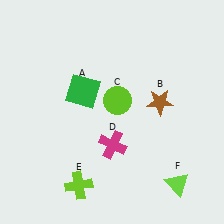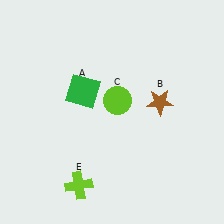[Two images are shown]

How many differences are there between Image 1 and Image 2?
There are 2 differences between the two images.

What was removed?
The magenta cross (D), the lime triangle (F) were removed in Image 2.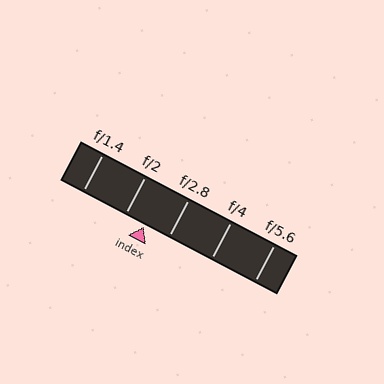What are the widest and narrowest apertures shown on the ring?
The widest aperture shown is f/1.4 and the narrowest is f/5.6.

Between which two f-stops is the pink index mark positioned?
The index mark is between f/2 and f/2.8.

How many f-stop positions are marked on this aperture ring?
There are 5 f-stop positions marked.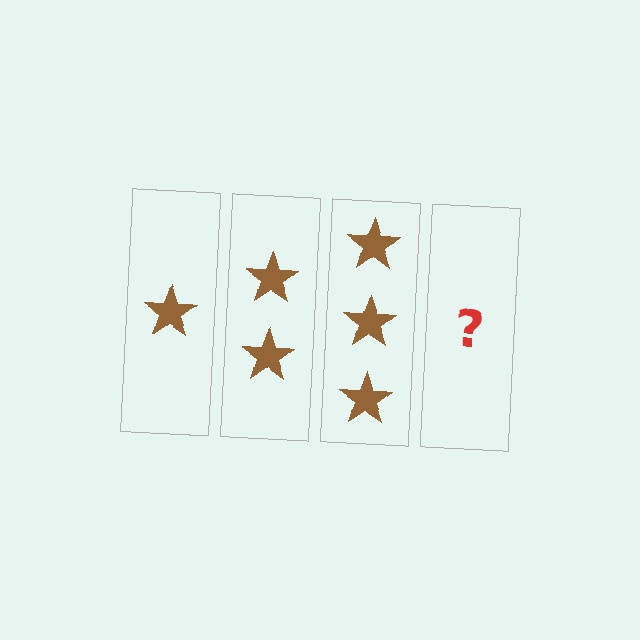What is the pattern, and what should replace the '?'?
The pattern is that each step adds one more star. The '?' should be 4 stars.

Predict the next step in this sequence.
The next step is 4 stars.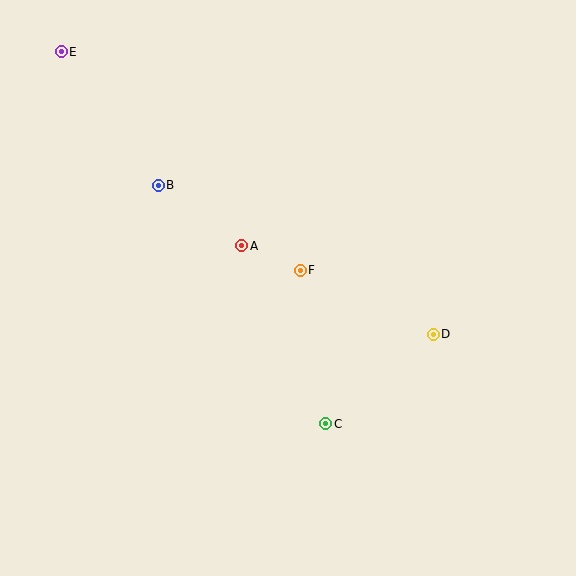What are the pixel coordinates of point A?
Point A is at (242, 246).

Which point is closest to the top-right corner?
Point D is closest to the top-right corner.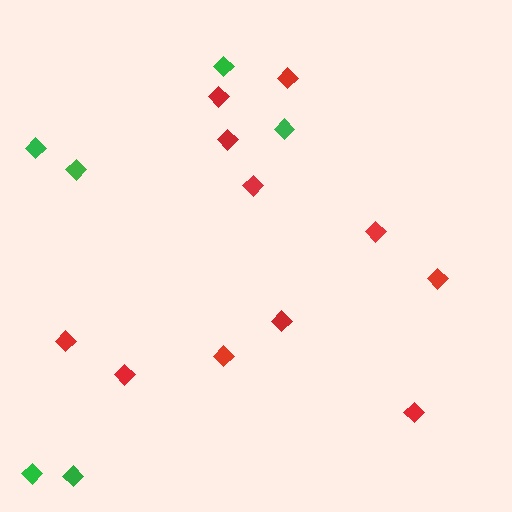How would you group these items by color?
There are 2 groups: one group of green diamonds (6) and one group of red diamonds (11).